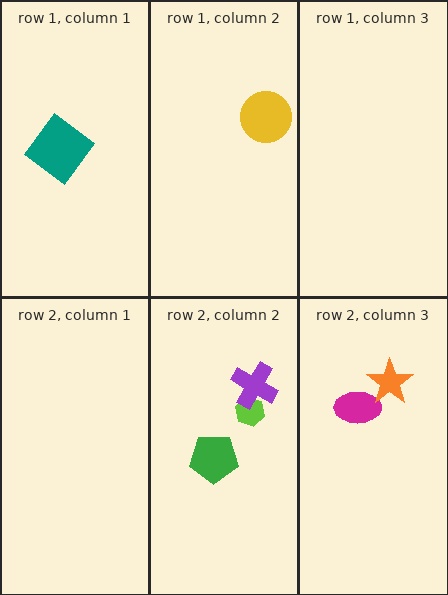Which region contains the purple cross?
The row 2, column 2 region.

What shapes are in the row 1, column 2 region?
The yellow circle.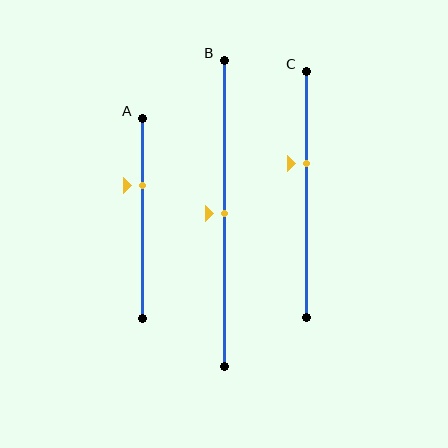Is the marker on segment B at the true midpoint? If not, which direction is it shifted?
Yes, the marker on segment B is at the true midpoint.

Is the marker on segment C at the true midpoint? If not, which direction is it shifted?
No, the marker on segment C is shifted upward by about 13% of the segment length.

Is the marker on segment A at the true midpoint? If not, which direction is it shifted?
No, the marker on segment A is shifted upward by about 16% of the segment length.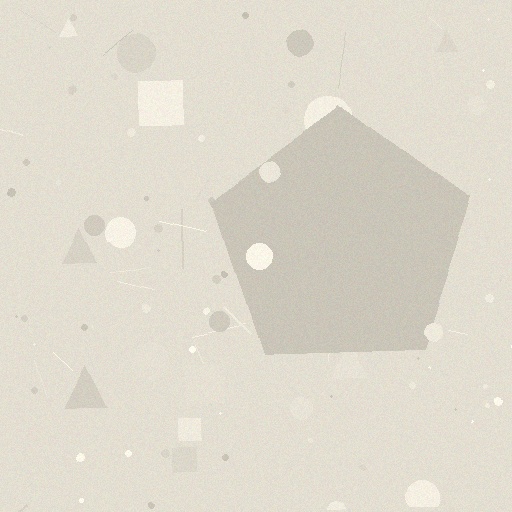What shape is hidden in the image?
A pentagon is hidden in the image.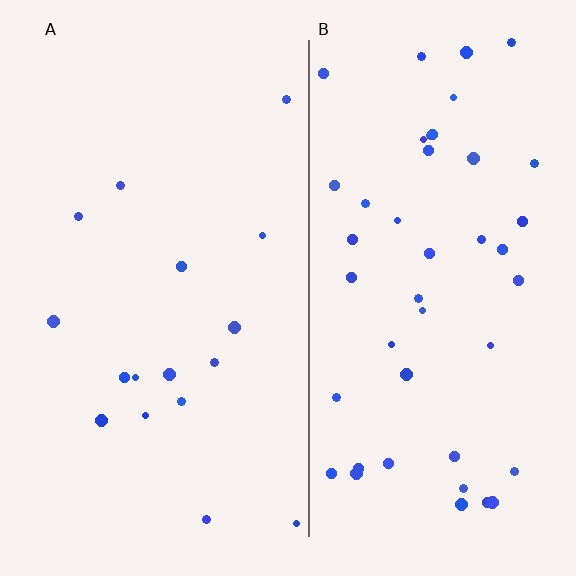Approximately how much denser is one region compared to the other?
Approximately 2.7× — region B over region A.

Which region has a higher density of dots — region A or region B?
B (the right).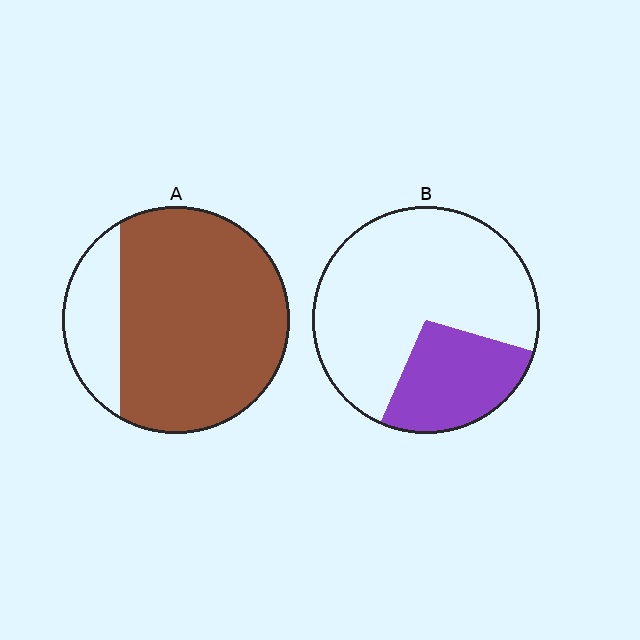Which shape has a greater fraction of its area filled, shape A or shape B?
Shape A.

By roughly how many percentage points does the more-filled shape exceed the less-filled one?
By roughly 55 percentage points (A over B).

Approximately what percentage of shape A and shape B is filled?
A is approximately 80% and B is approximately 25%.